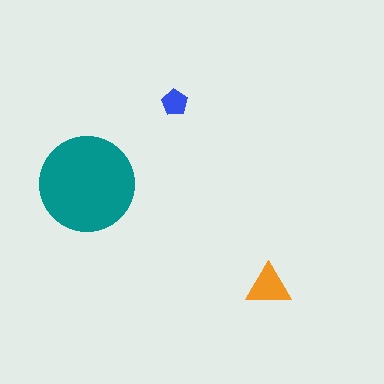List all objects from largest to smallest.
The teal circle, the orange triangle, the blue pentagon.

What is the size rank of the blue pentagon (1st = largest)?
3rd.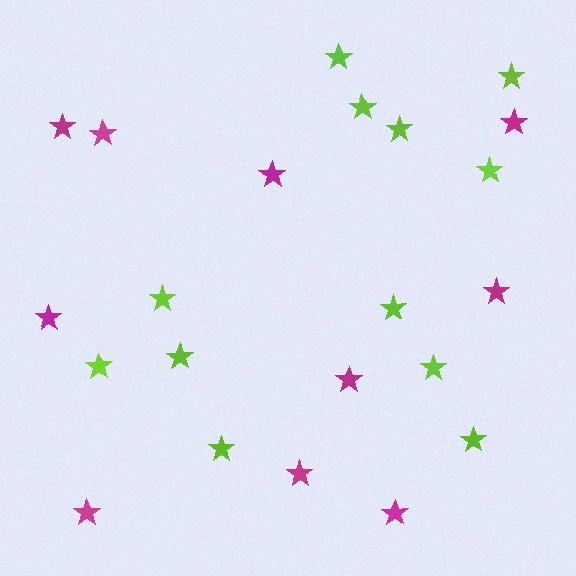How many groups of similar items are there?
There are 2 groups: one group of lime stars (12) and one group of magenta stars (10).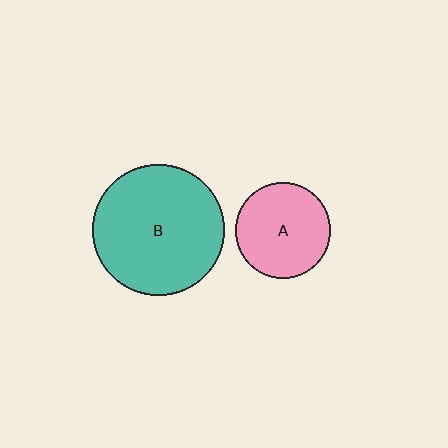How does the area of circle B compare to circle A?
Approximately 1.9 times.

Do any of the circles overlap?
No, none of the circles overlap.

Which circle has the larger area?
Circle B (teal).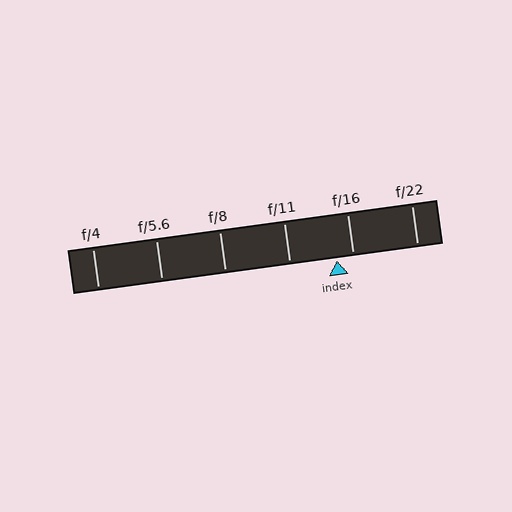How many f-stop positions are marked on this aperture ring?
There are 6 f-stop positions marked.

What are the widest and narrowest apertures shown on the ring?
The widest aperture shown is f/4 and the narrowest is f/22.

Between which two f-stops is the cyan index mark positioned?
The index mark is between f/11 and f/16.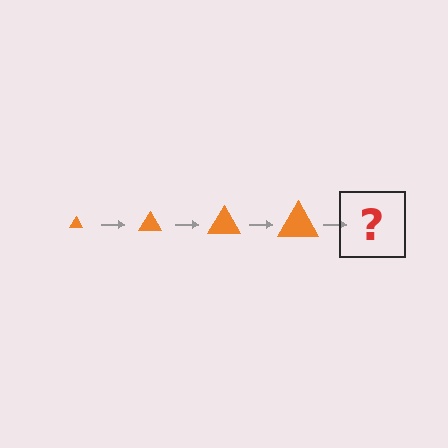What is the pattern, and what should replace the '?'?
The pattern is that the triangle gets progressively larger each step. The '?' should be an orange triangle, larger than the previous one.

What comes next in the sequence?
The next element should be an orange triangle, larger than the previous one.